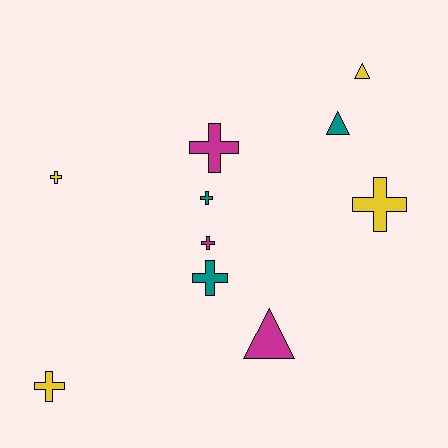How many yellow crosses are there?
There are 3 yellow crosses.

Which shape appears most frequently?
Cross, with 7 objects.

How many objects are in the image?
There are 10 objects.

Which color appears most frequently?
Yellow, with 4 objects.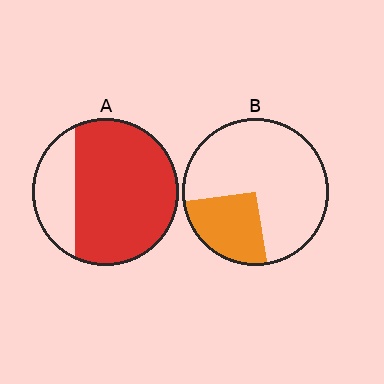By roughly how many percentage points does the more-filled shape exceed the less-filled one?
By roughly 50 percentage points (A over B).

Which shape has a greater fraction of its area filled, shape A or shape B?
Shape A.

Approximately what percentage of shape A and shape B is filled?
A is approximately 75% and B is approximately 25%.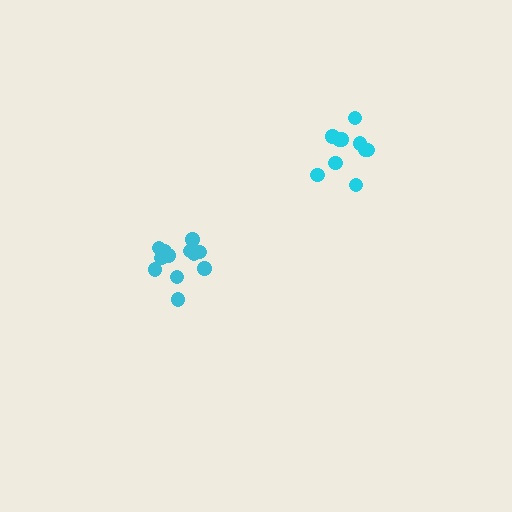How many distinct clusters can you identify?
There are 2 distinct clusters.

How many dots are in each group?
Group 1: 12 dots, Group 2: 10 dots (22 total).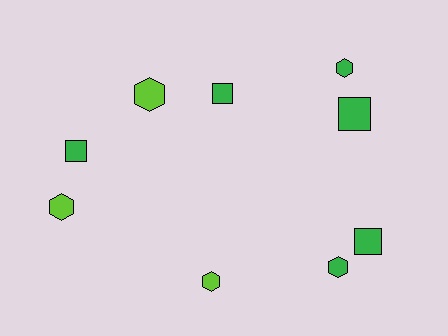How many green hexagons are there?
There are 2 green hexagons.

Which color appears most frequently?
Green, with 6 objects.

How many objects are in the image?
There are 9 objects.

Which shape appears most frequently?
Hexagon, with 5 objects.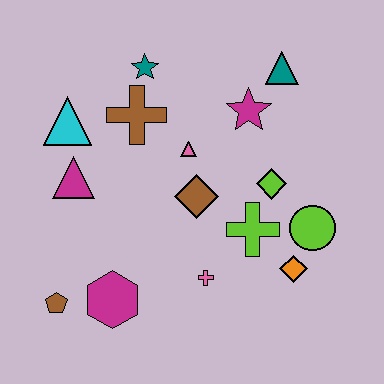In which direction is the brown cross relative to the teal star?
The brown cross is below the teal star.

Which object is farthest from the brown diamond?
The brown pentagon is farthest from the brown diamond.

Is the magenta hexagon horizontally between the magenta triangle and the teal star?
Yes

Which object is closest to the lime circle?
The orange diamond is closest to the lime circle.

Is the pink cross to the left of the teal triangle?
Yes